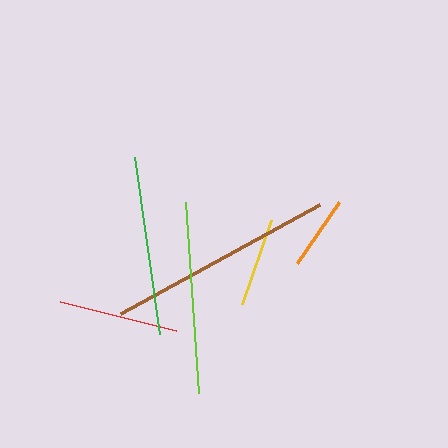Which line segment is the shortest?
The orange line is the shortest at approximately 74 pixels.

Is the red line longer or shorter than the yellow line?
The red line is longer than the yellow line.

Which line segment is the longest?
The brown line is the longest at approximately 227 pixels.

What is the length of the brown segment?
The brown segment is approximately 227 pixels long.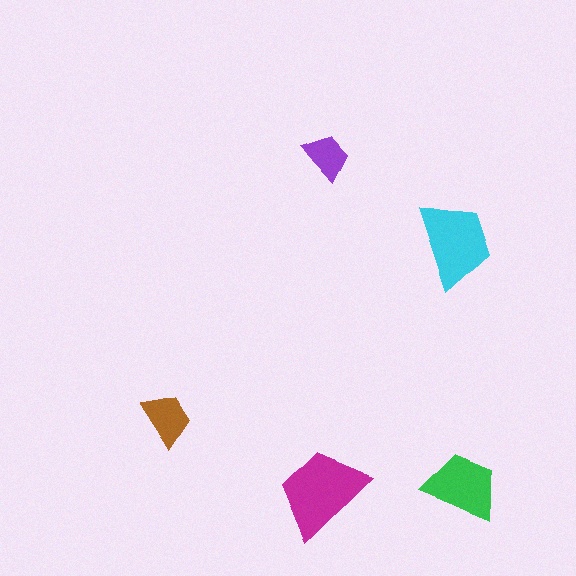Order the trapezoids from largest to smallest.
the magenta one, the cyan one, the green one, the brown one, the purple one.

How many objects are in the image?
There are 5 objects in the image.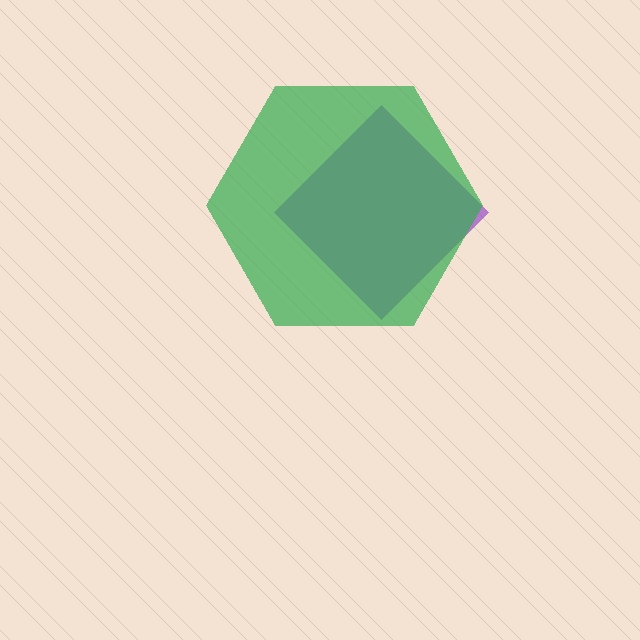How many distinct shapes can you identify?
There are 2 distinct shapes: a purple diamond, a green hexagon.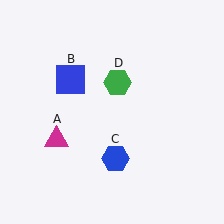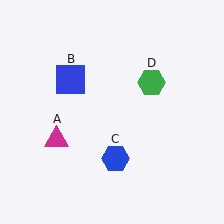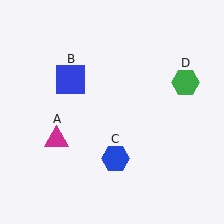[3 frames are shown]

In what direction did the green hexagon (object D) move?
The green hexagon (object D) moved right.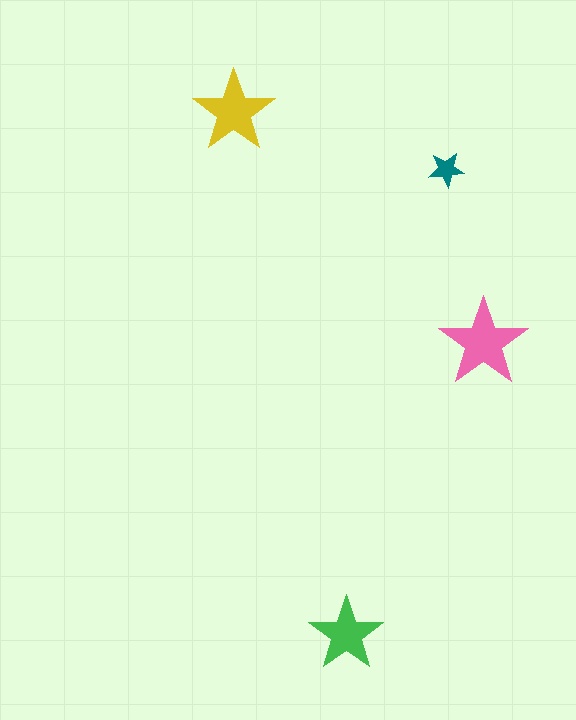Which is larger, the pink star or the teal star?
The pink one.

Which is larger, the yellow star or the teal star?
The yellow one.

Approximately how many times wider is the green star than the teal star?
About 2 times wider.